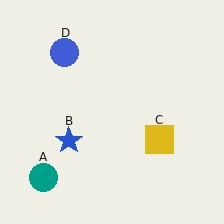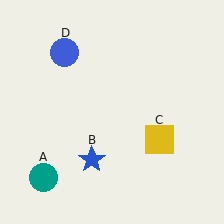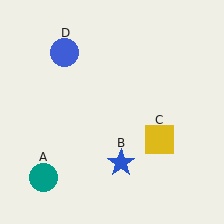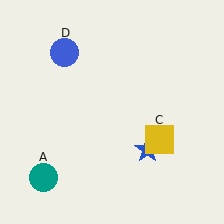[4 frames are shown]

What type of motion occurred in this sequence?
The blue star (object B) rotated counterclockwise around the center of the scene.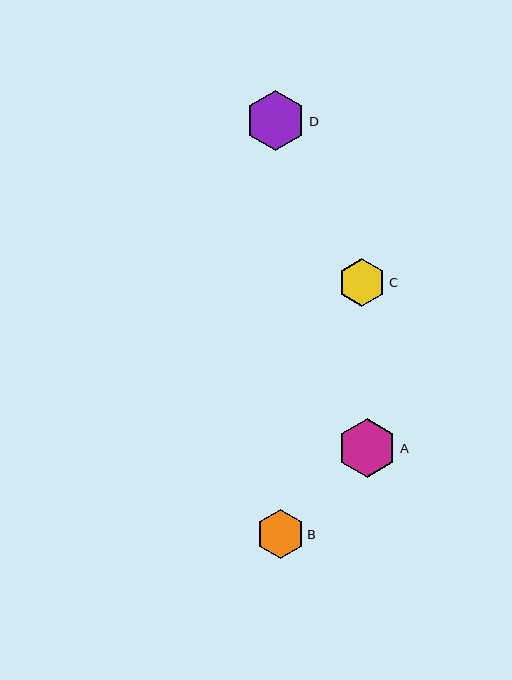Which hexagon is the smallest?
Hexagon C is the smallest with a size of approximately 48 pixels.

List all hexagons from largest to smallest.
From largest to smallest: D, A, B, C.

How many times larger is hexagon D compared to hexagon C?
Hexagon D is approximately 1.3 times the size of hexagon C.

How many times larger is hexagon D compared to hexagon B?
Hexagon D is approximately 1.2 times the size of hexagon B.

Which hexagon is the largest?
Hexagon D is the largest with a size of approximately 60 pixels.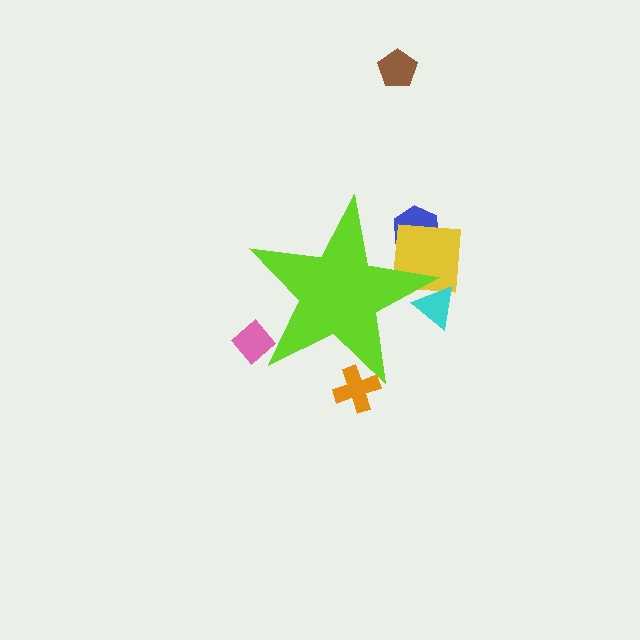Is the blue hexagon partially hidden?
Yes, the blue hexagon is partially hidden behind the lime star.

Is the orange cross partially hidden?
Yes, the orange cross is partially hidden behind the lime star.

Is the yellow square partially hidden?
Yes, the yellow square is partially hidden behind the lime star.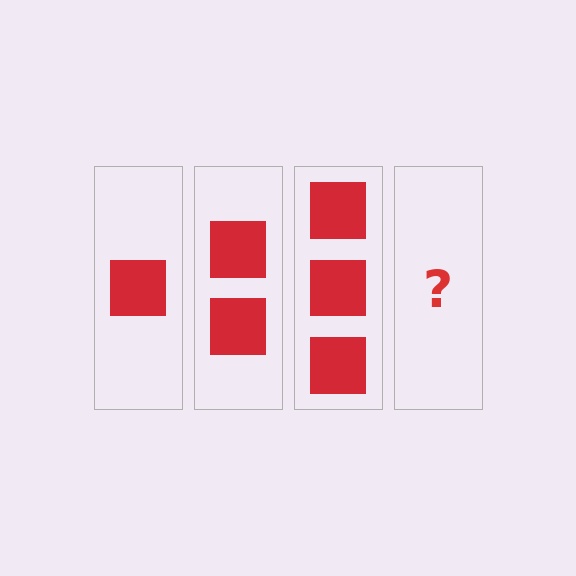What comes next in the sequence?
The next element should be 4 squares.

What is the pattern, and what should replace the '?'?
The pattern is that each step adds one more square. The '?' should be 4 squares.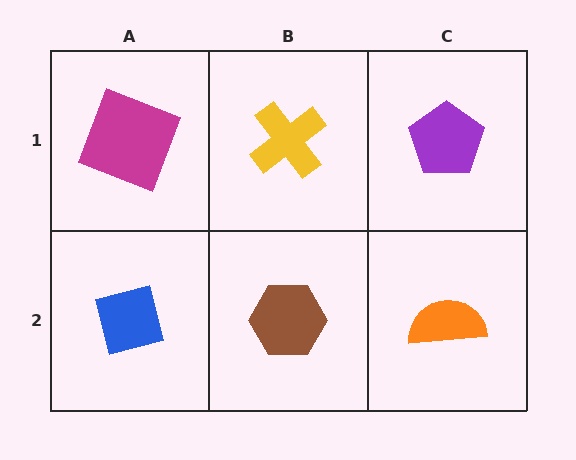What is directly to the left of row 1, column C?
A yellow cross.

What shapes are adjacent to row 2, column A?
A magenta square (row 1, column A), a brown hexagon (row 2, column B).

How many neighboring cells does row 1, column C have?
2.